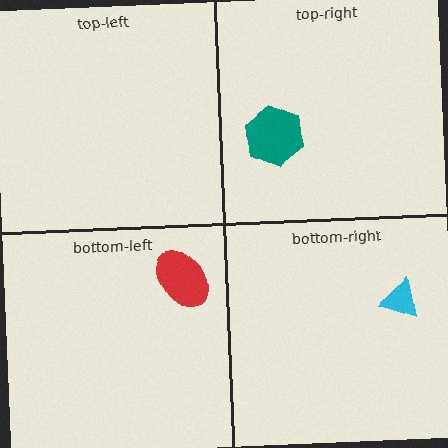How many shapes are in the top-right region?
1.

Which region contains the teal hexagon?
The top-right region.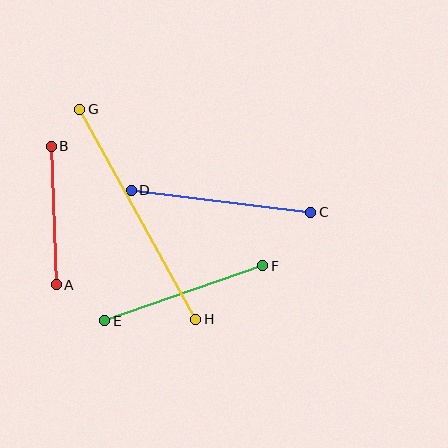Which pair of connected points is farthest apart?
Points G and H are farthest apart.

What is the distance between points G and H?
The distance is approximately 239 pixels.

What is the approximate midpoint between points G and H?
The midpoint is at approximately (138, 214) pixels.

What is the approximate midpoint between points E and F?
The midpoint is at approximately (184, 293) pixels.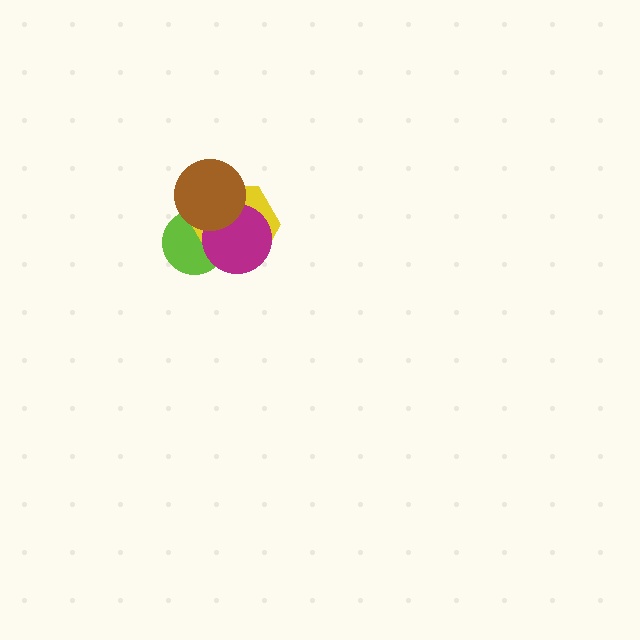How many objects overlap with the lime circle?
3 objects overlap with the lime circle.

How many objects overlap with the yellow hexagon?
3 objects overlap with the yellow hexagon.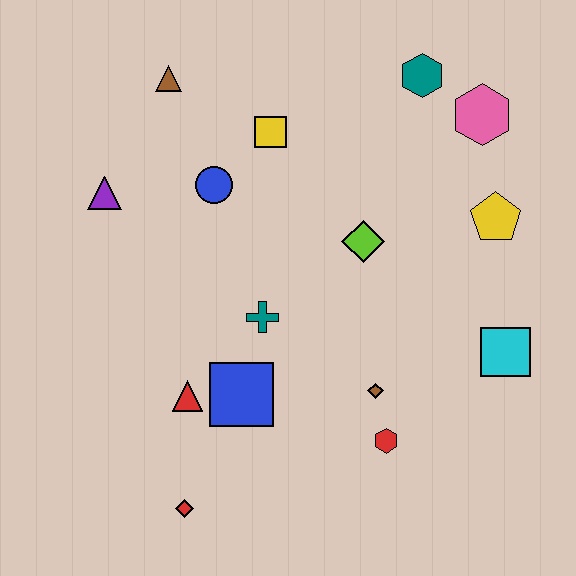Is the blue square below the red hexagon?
No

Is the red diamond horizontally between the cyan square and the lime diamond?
No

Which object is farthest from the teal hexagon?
The red diamond is farthest from the teal hexagon.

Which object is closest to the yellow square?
The blue circle is closest to the yellow square.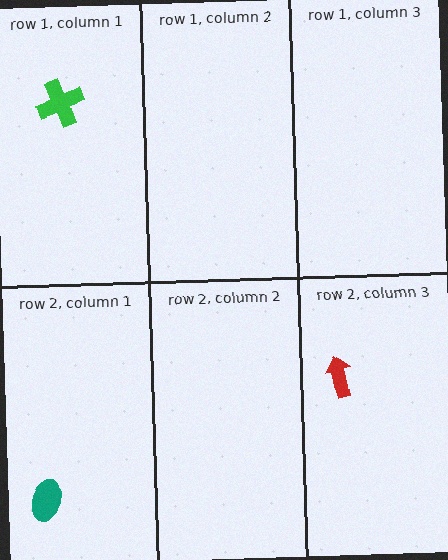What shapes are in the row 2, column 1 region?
The teal ellipse.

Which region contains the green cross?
The row 1, column 1 region.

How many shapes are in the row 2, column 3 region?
1.